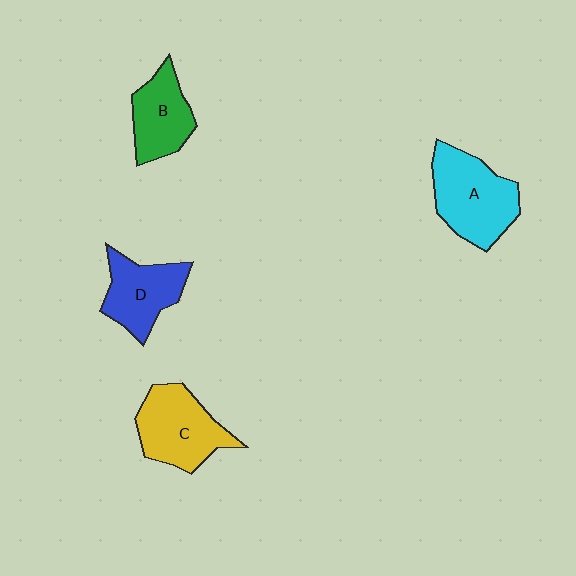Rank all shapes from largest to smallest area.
From largest to smallest: A (cyan), C (yellow), D (blue), B (green).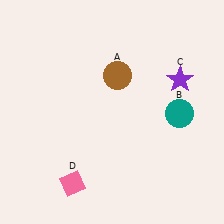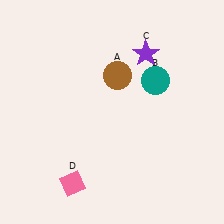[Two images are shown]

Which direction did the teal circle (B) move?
The teal circle (B) moved up.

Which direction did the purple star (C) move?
The purple star (C) moved left.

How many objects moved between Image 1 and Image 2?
2 objects moved between the two images.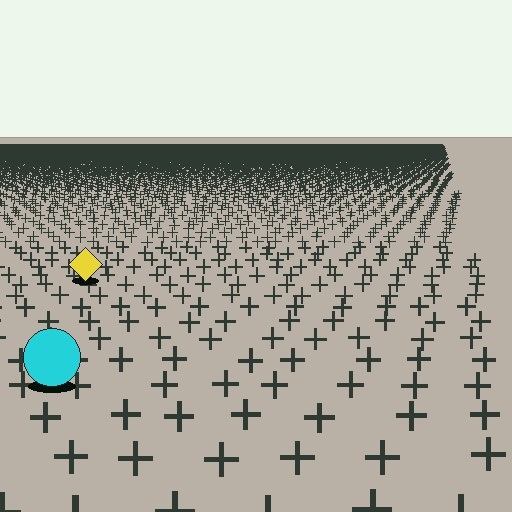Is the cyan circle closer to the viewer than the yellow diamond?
Yes. The cyan circle is closer — you can tell from the texture gradient: the ground texture is coarser near it.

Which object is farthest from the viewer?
The yellow diamond is farthest from the viewer. It appears smaller and the ground texture around it is denser.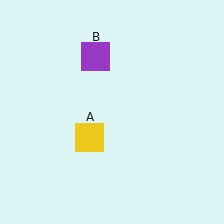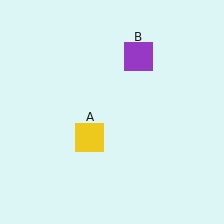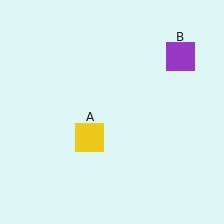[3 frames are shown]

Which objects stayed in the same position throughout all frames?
Yellow square (object A) remained stationary.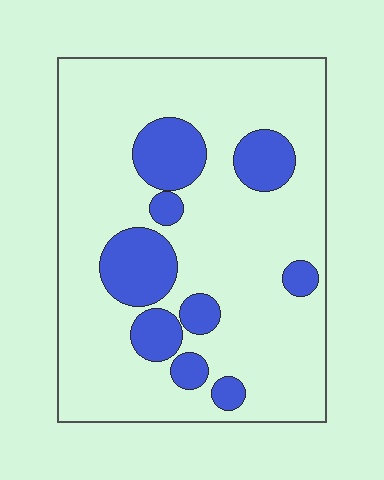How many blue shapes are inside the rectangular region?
9.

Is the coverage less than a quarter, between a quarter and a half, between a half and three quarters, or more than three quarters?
Less than a quarter.